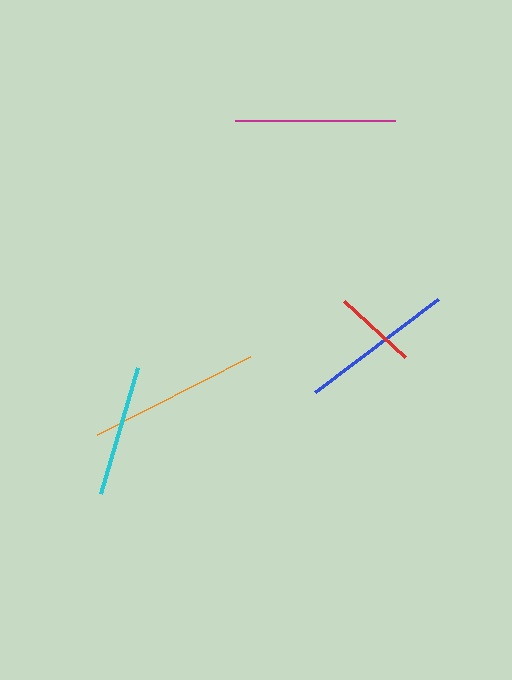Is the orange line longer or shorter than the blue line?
The orange line is longer than the blue line.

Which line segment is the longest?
The orange line is the longest at approximately 172 pixels.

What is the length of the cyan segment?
The cyan segment is approximately 132 pixels long.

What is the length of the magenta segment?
The magenta segment is approximately 160 pixels long.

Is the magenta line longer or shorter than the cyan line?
The magenta line is longer than the cyan line.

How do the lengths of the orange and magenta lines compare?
The orange and magenta lines are approximately the same length.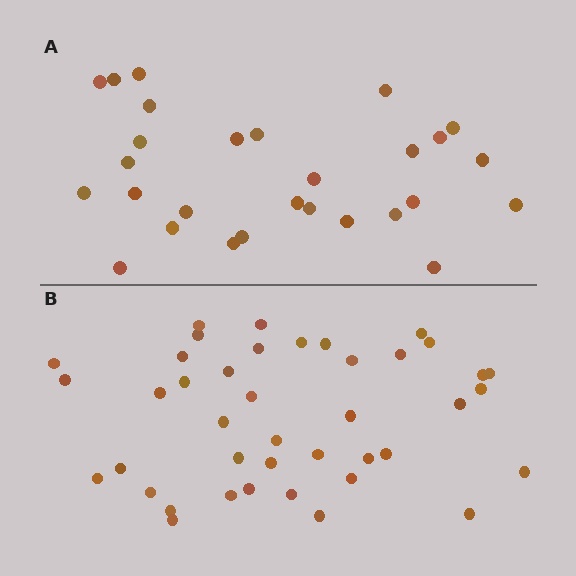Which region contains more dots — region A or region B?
Region B (the bottom region) has more dots.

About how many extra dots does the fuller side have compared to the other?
Region B has approximately 15 more dots than region A.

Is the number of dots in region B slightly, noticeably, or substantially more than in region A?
Region B has substantially more. The ratio is roughly 1.5 to 1.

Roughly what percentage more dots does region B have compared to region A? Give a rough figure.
About 45% more.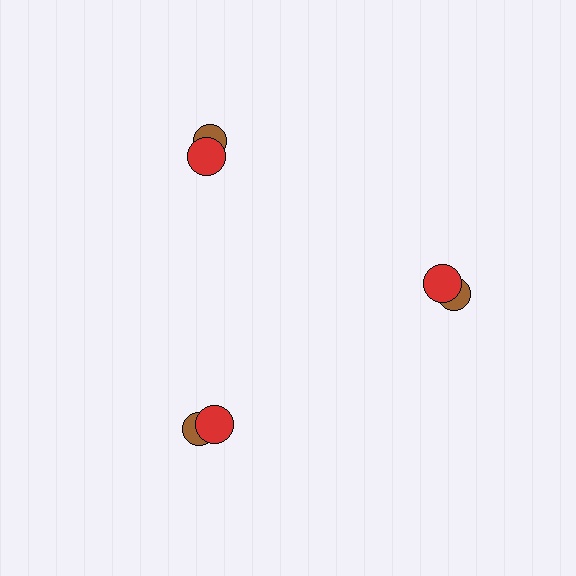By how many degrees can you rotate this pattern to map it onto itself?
The pattern maps onto itself every 120 degrees of rotation.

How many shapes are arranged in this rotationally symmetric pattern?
There are 6 shapes, arranged in 3 groups of 2.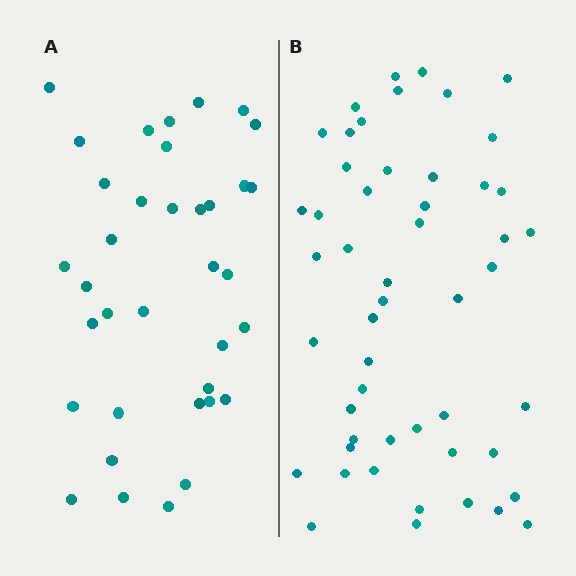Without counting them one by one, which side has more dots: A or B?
Region B (the right region) has more dots.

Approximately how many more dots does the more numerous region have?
Region B has approximately 15 more dots than region A.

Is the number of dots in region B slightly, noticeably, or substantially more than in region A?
Region B has noticeably more, but not dramatically so. The ratio is roughly 1.4 to 1.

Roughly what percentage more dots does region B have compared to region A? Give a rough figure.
About 40% more.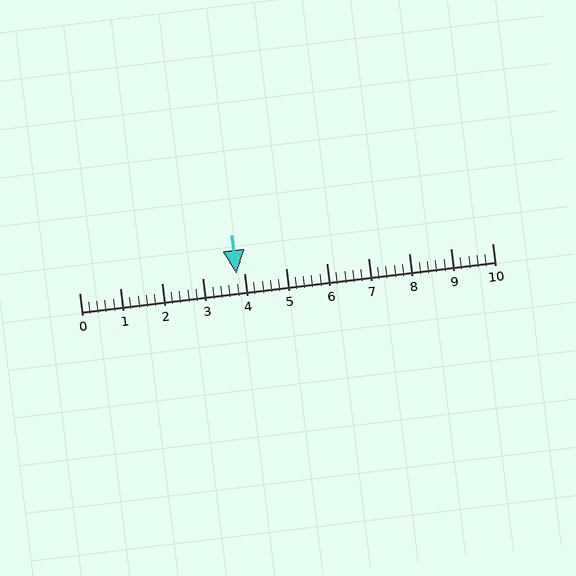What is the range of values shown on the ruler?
The ruler shows values from 0 to 10.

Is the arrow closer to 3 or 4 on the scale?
The arrow is closer to 4.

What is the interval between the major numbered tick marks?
The major tick marks are spaced 1 units apart.